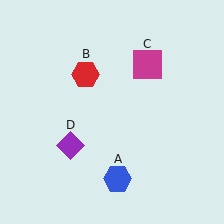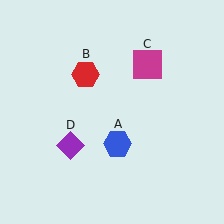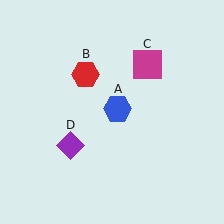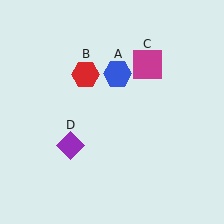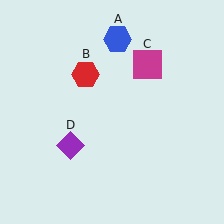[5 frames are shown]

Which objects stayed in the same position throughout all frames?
Red hexagon (object B) and magenta square (object C) and purple diamond (object D) remained stationary.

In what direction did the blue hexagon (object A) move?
The blue hexagon (object A) moved up.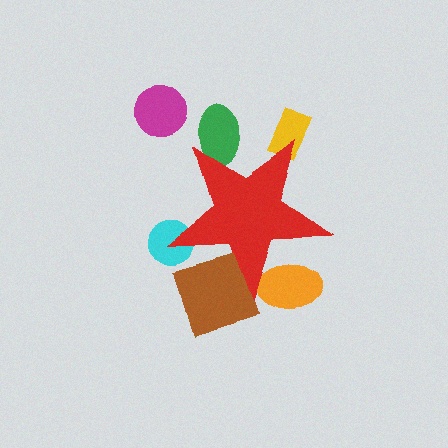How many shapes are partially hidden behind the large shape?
5 shapes are partially hidden.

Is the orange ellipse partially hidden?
Yes, the orange ellipse is partially hidden behind the red star.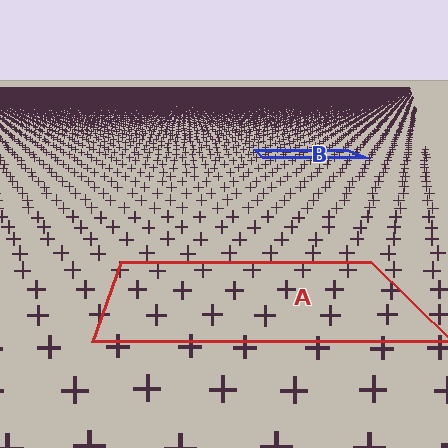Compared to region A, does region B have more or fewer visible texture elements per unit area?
Region B has more texture elements per unit area — they are packed more densely because it is farther away.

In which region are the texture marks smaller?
The texture marks are smaller in region B, because it is farther away.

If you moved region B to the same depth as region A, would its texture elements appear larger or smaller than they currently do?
They would appear larger. At a closer depth, the same texture elements are projected at a bigger on-screen size.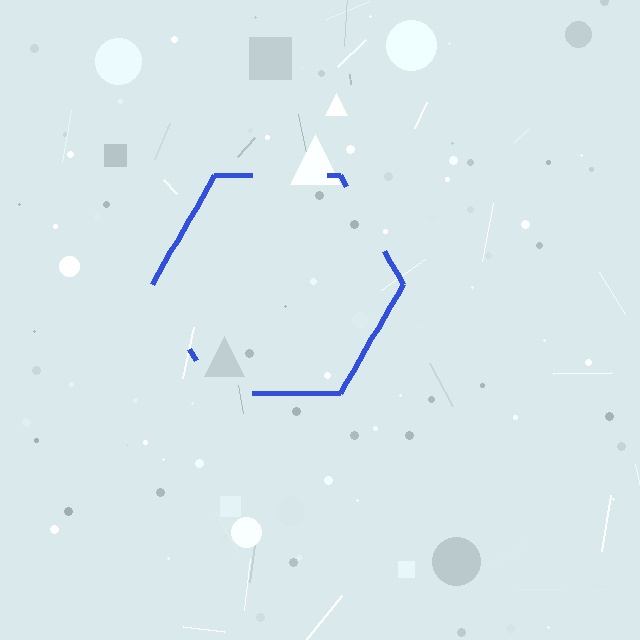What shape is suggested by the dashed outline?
The dashed outline suggests a hexagon.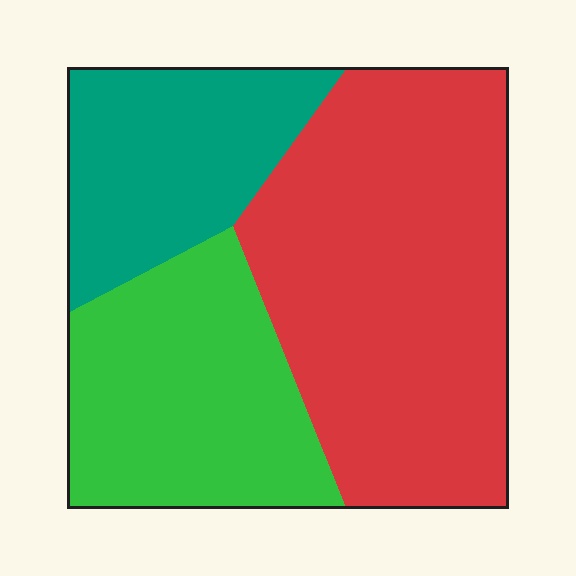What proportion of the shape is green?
Green covers around 30% of the shape.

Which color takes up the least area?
Teal, at roughly 20%.